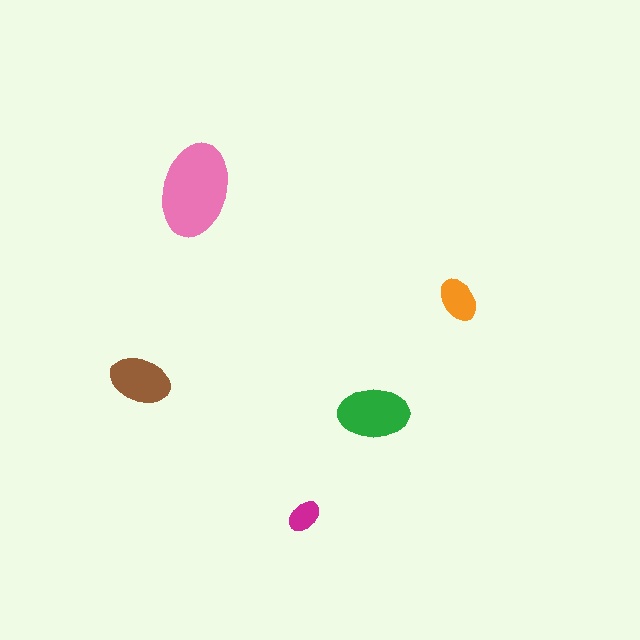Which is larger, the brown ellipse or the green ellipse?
The green one.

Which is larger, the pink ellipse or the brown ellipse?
The pink one.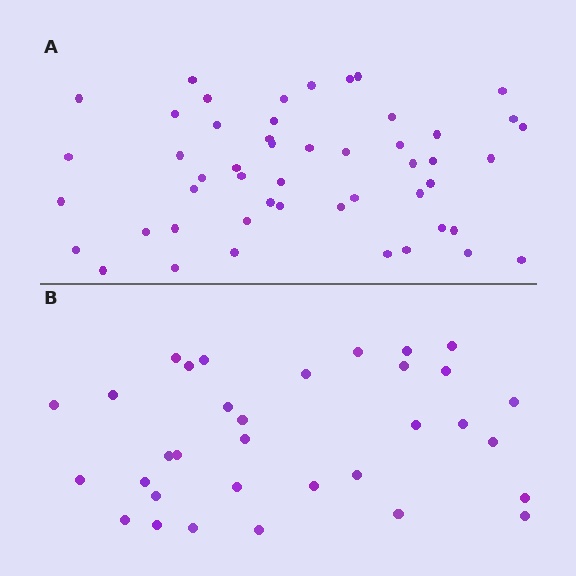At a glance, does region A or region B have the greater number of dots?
Region A (the top region) has more dots.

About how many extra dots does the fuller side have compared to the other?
Region A has approximately 15 more dots than region B.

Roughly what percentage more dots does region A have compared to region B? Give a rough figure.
About 50% more.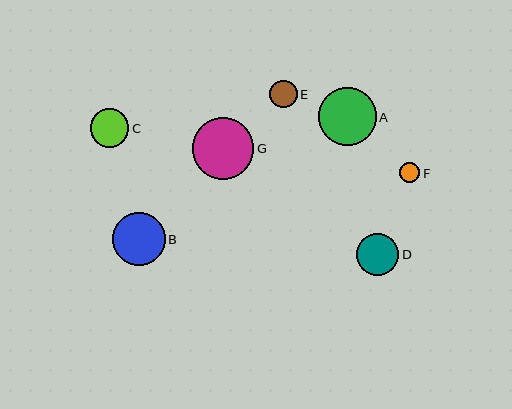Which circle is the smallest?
Circle F is the smallest with a size of approximately 21 pixels.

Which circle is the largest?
Circle G is the largest with a size of approximately 61 pixels.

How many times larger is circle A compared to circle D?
Circle A is approximately 1.4 times the size of circle D.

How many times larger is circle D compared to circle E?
Circle D is approximately 1.5 times the size of circle E.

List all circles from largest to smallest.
From largest to smallest: G, A, B, D, C, E, F.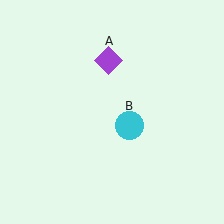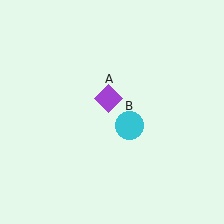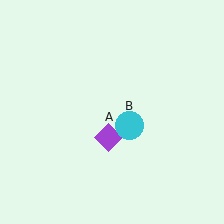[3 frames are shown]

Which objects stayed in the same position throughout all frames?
Cyan circle (object B) remained stationary.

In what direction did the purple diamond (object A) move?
The purple diamond (object A) moved down.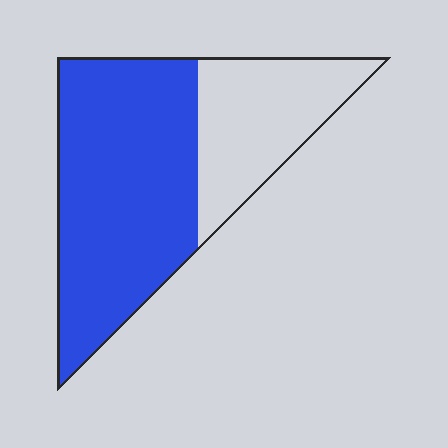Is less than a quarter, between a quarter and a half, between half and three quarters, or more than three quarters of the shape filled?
Between half and three quarters.